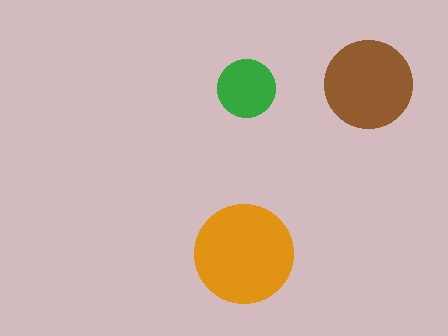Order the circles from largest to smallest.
the orange one, the brown one, the green one.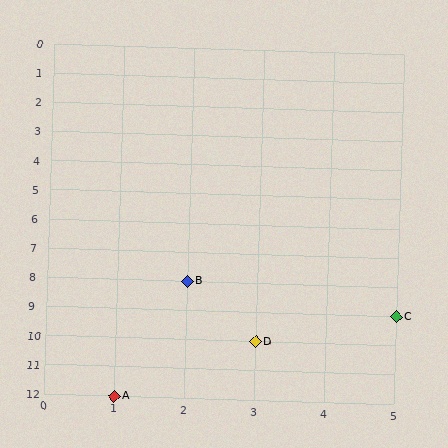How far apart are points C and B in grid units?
Points C and B are 3 columns and 1 row apart (about 3.2 grid units diagonally).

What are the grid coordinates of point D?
Point D is at grid coordinates (3, 10).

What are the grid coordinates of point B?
Point B is at grid coordinates (2, 8).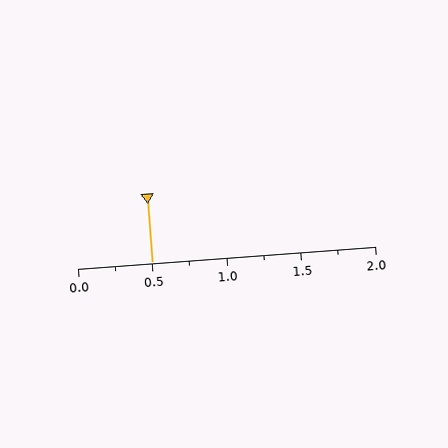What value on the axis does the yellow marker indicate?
The marker indicates approximately 0.5.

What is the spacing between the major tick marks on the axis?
The major ticks are spaced 0.5 apart.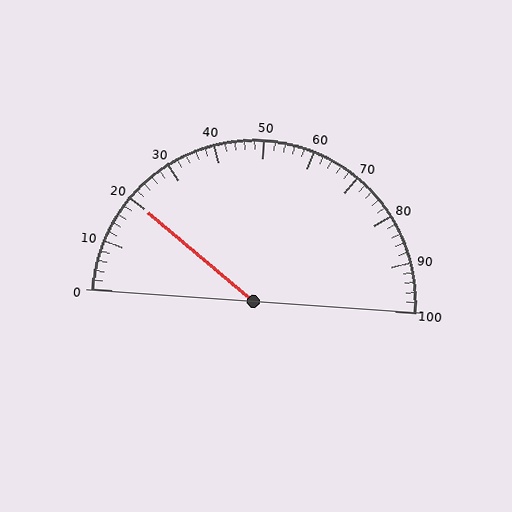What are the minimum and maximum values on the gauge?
The gauge ranges from 0 to 100.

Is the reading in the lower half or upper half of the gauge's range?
The reading is in the lower half of the range (0 to 100).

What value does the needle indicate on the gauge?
The needle indicates approximately 20.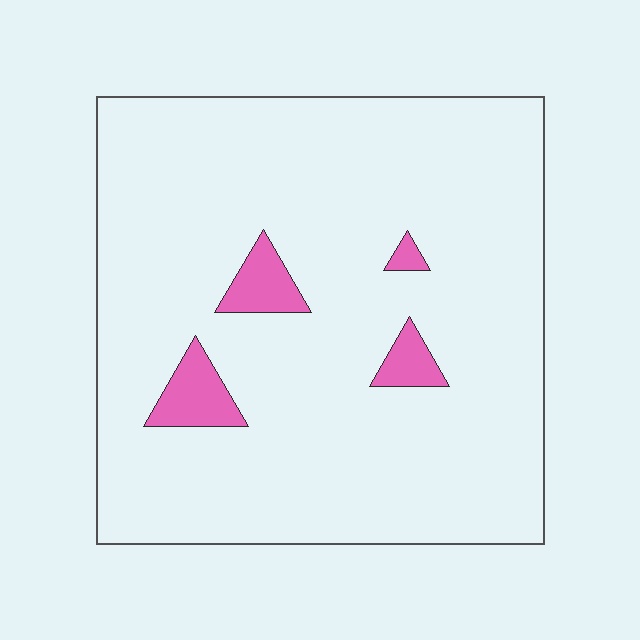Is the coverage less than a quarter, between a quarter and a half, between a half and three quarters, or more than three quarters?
Less than a quarter.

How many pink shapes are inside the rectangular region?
4.